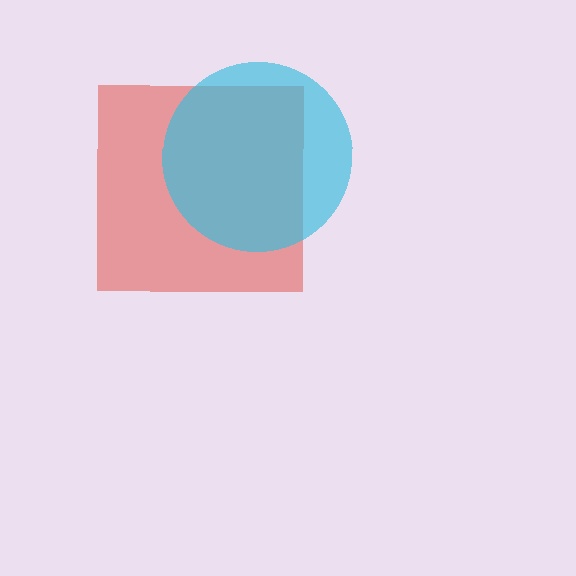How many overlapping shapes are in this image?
There are 2 overlapping shapes in the image.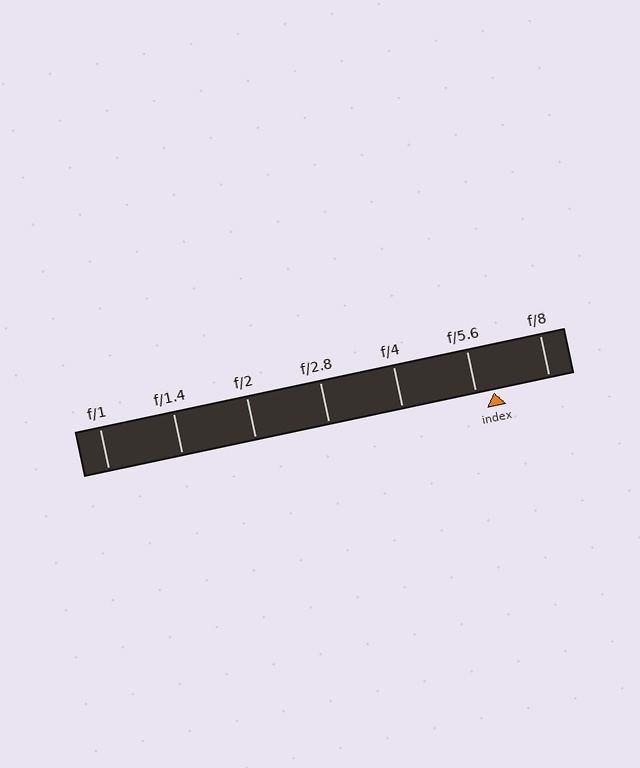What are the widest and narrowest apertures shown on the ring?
The widest aperture shown is f/1 and the narrowest is f/8.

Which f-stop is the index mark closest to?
The index mark is closest to f/5.6.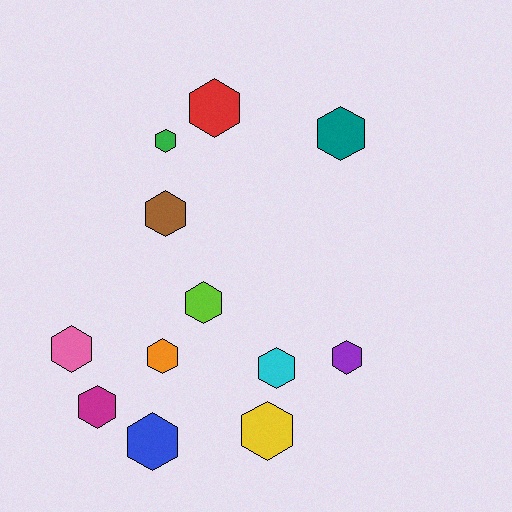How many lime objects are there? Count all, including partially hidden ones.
There is 1 lime object.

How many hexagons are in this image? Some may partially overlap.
There are 12 hexagons.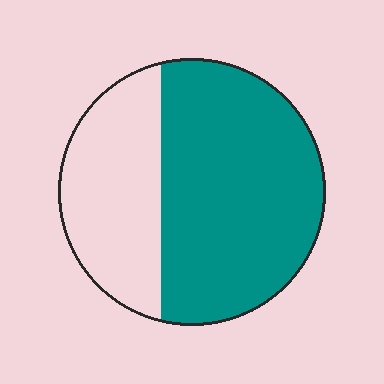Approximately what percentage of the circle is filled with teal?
Approximately 65%.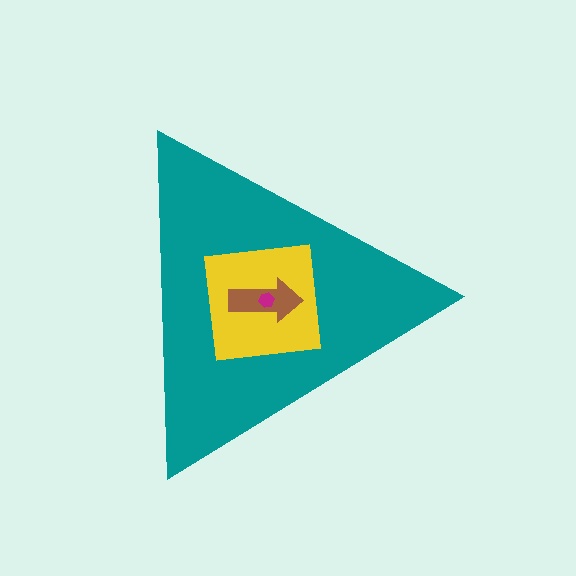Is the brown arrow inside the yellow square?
Yes.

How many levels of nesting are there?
4.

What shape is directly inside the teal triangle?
The yellow square.